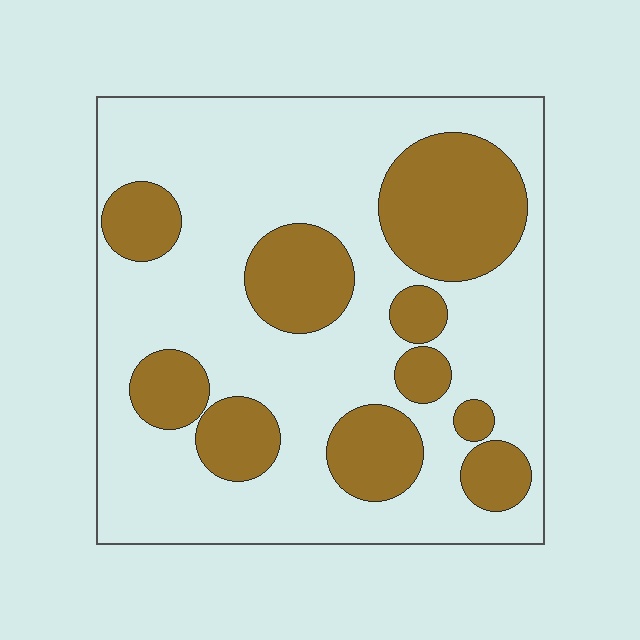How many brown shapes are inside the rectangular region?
10.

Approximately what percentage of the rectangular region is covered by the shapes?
Approximately 30%.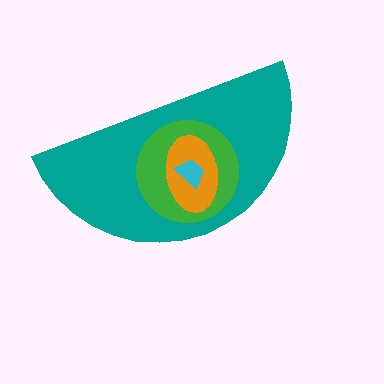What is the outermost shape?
The teal semicircle.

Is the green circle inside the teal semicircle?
Yes.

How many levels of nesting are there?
4.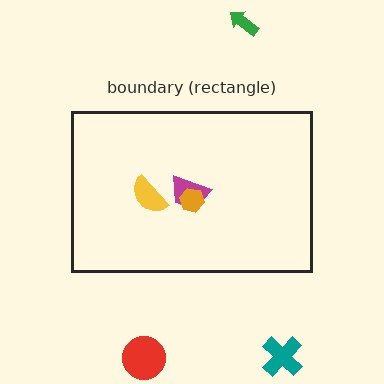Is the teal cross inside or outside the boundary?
Outside.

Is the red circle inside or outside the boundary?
Outside.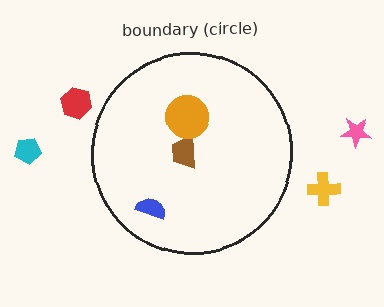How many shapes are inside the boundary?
3 inside, 4 outside.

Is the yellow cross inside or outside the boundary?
Outside.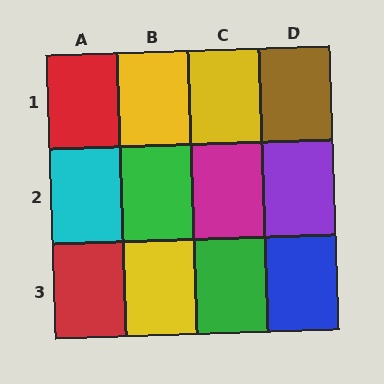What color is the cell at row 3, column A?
Red.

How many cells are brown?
1 cell is brown.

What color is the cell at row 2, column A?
Cyan.